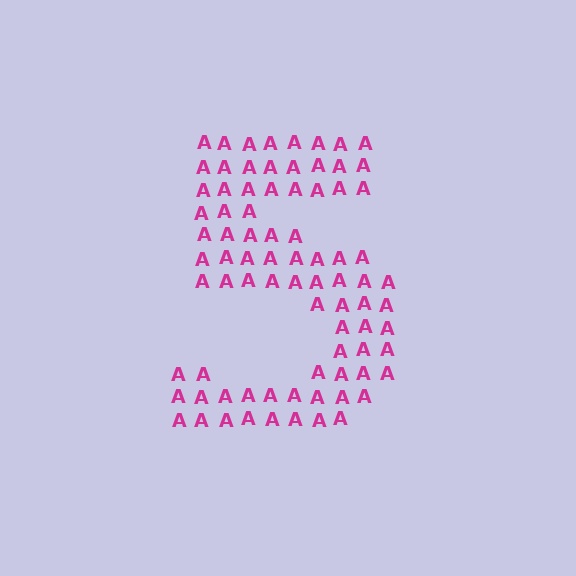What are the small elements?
The small elements are letter A's.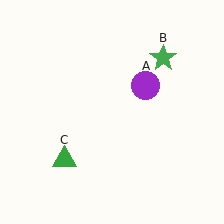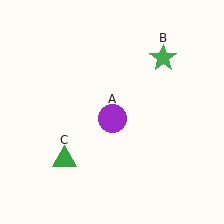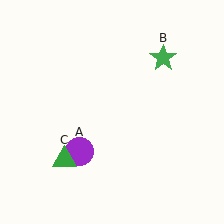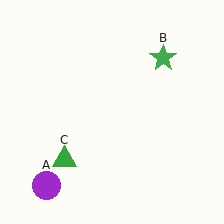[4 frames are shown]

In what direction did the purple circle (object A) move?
The purple circle (object A) moved down and to the left.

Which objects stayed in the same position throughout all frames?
Green star (object B) and green triangle (object C) remained stationary.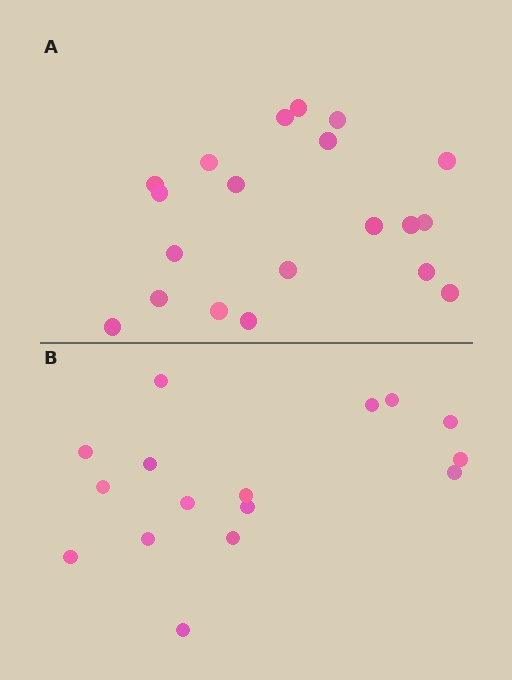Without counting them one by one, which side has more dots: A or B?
Region A (the top region) has more dots.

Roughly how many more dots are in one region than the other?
Region A has about 4 more dots than region B.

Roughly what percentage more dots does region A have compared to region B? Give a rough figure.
About 25% more.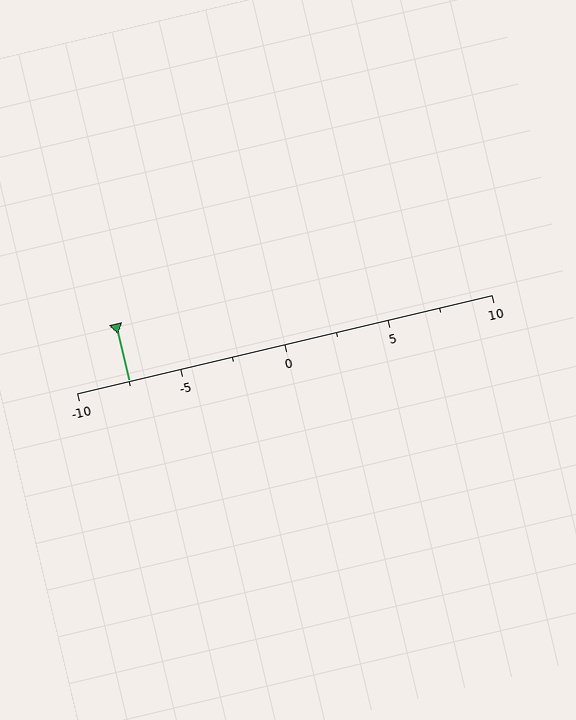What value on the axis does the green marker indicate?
The marker indicates approximately -7.5.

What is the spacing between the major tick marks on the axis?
The major ticks are spaced 5 apart.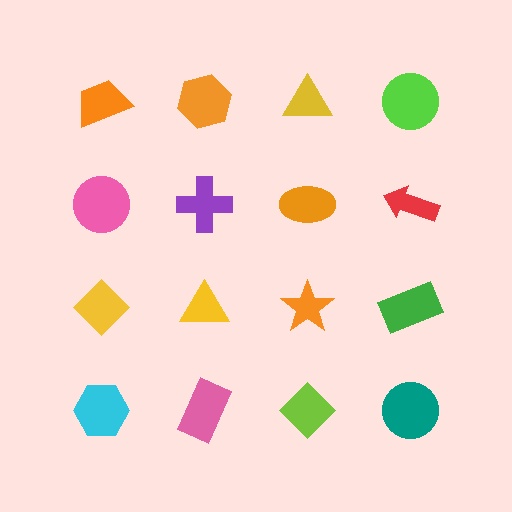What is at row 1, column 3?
A yellow triangle.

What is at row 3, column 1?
A yellow diamond.